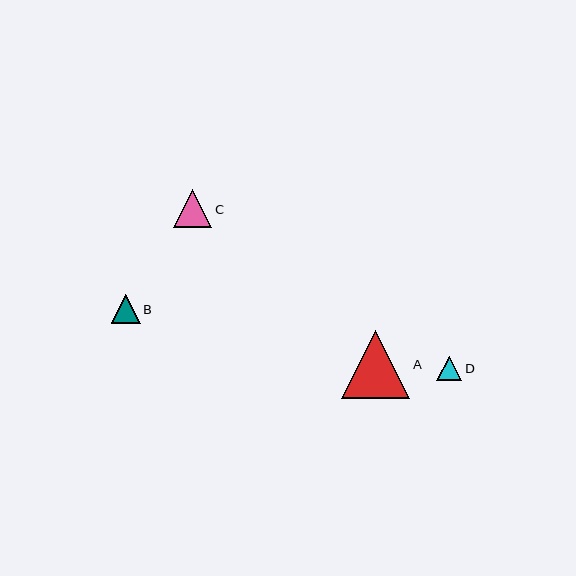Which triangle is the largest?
Triangle A is the largest with a size of approximately 68 pixels.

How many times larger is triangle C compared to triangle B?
Triangle C is approximately 1.3 times the size of triangle B.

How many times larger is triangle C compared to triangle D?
Triangle C is approximately 1.5 times the size of triangle D.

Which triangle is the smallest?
Triangle D is the smallest with a size of approximately 25 pixels.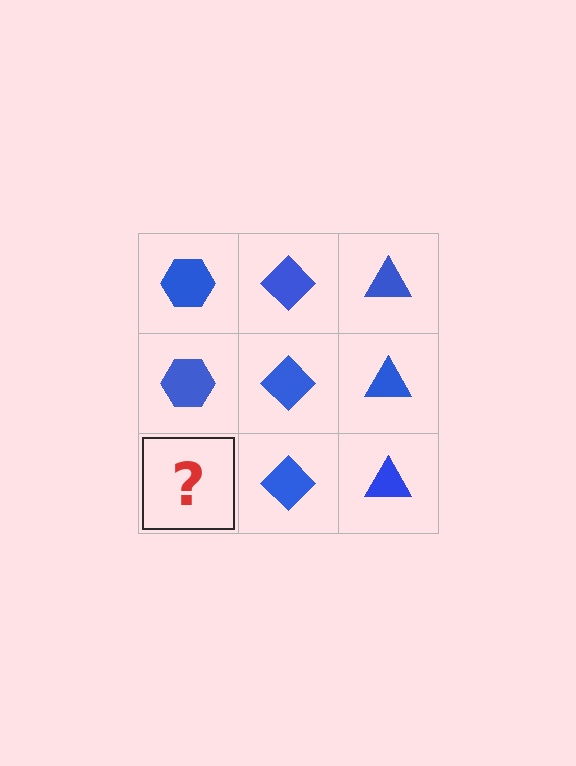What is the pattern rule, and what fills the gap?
The rule is that each column has a consistent shape. The gap should be filled with a blue hexagon.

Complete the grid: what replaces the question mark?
The question mark should be replaced with a blue hexagon.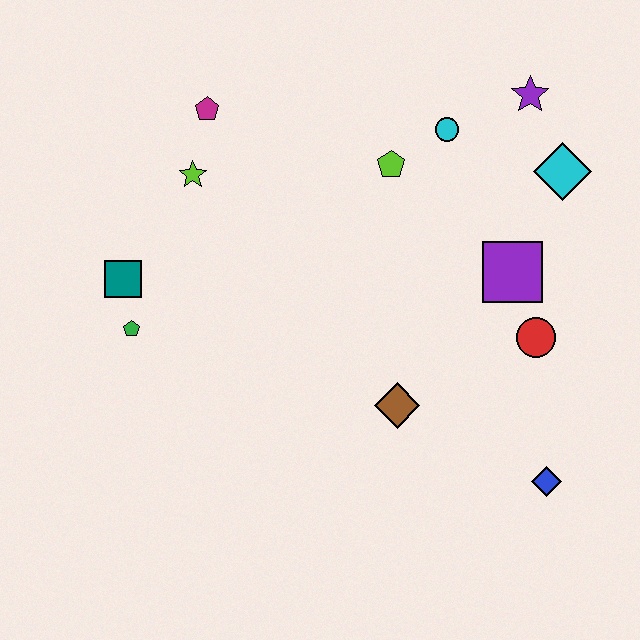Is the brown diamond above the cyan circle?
No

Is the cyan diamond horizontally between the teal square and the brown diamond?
No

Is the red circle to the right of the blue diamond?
No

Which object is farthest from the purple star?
The green pentagon is farthest from the purple star.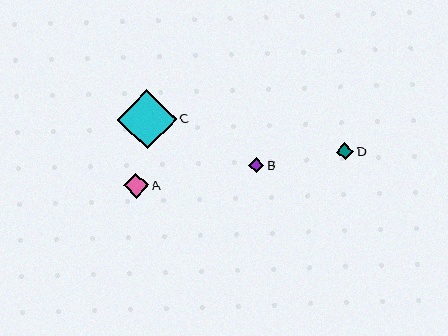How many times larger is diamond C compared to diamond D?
Diamond C is approximately 3.5 times the size of diamond D.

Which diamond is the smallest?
Diamond B is the smallest with a size of approximately 15 pixels.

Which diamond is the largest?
Diamond C is the largest with a size of approximately 59 pixels.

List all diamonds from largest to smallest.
From largest to smallest: C, A, D, B.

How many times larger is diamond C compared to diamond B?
Diamond C is approximately 3.9 times the size of diamond B.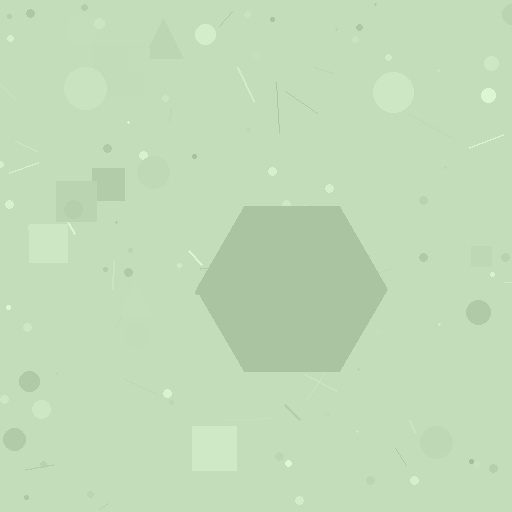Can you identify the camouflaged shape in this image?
The camouflaged shape is a hexagon.